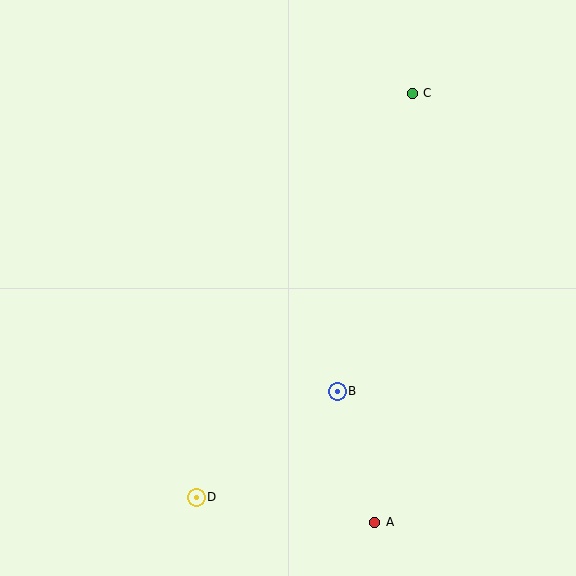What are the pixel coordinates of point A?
Point A is at (375, 522).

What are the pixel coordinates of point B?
Point B is at (337, 391).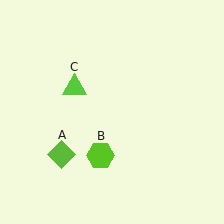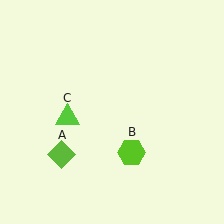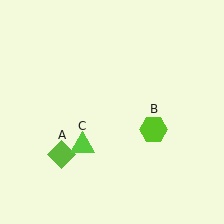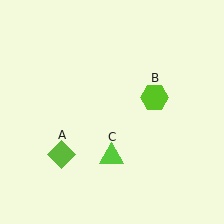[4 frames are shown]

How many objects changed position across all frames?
2 objects changed position: lime hexagon (object B), lime triangle (object C).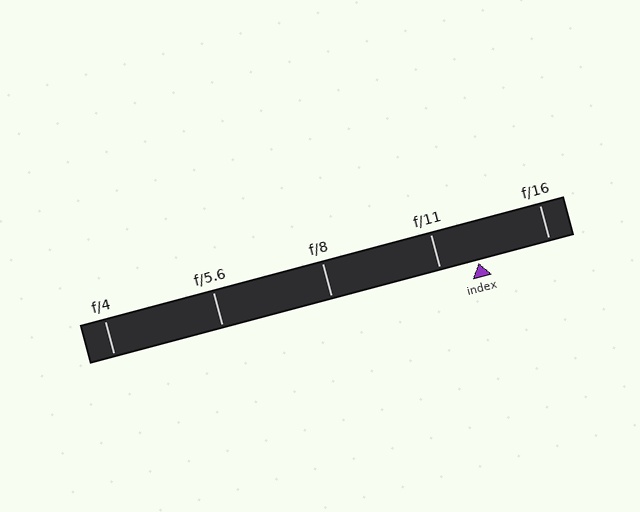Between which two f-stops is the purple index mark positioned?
The index mark is between f/11 and f/16.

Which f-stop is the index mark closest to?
The index mark is closest to f/11.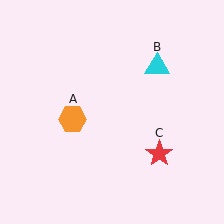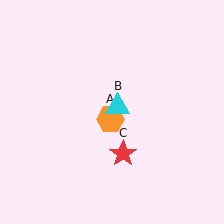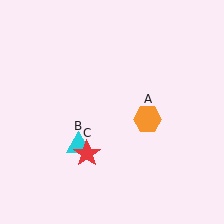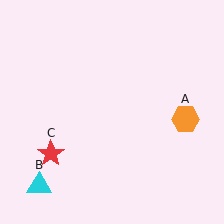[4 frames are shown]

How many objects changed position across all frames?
3 objects changed position: orange hexagon (object A), cyan triangle (object B), red star (object C).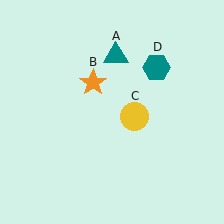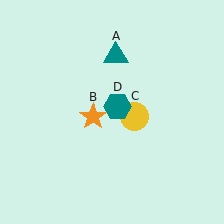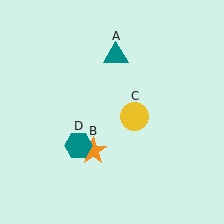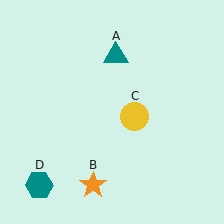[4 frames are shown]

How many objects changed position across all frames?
2 objects changed position: orange star (object B), teal hexagon (object D).